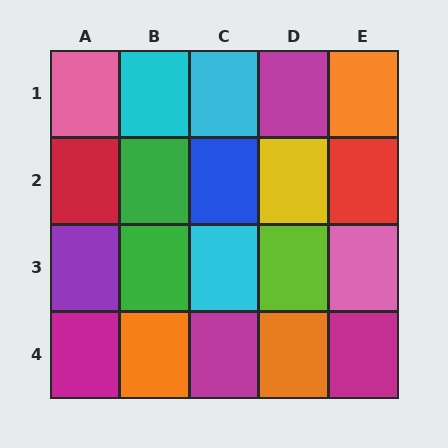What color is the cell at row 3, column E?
Pink.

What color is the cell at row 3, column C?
Cyan.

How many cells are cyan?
3 cells are cyan.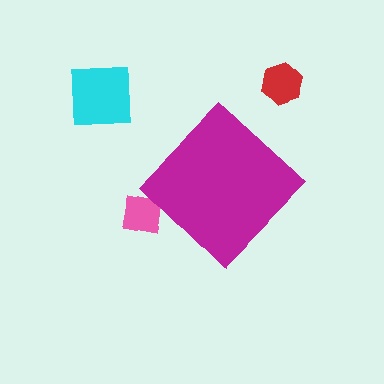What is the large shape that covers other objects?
A magenta diamond.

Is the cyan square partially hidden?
No, the cyan square is fully visible.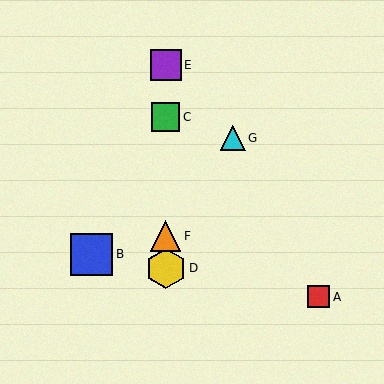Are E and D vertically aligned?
Yes, both are at x≈166.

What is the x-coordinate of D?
Object D is at x≈166.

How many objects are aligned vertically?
4 objects (C, D, E, F) are aligned vertically.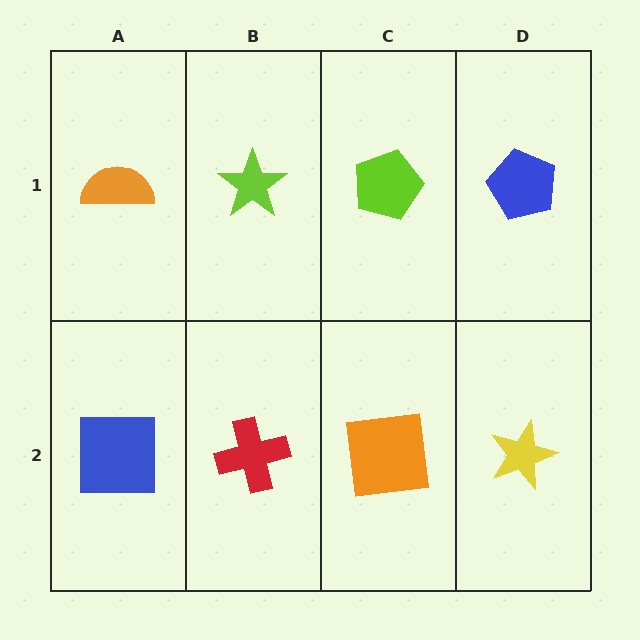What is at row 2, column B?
A red cross.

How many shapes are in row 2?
4 shapes.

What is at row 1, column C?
A lime pentagon.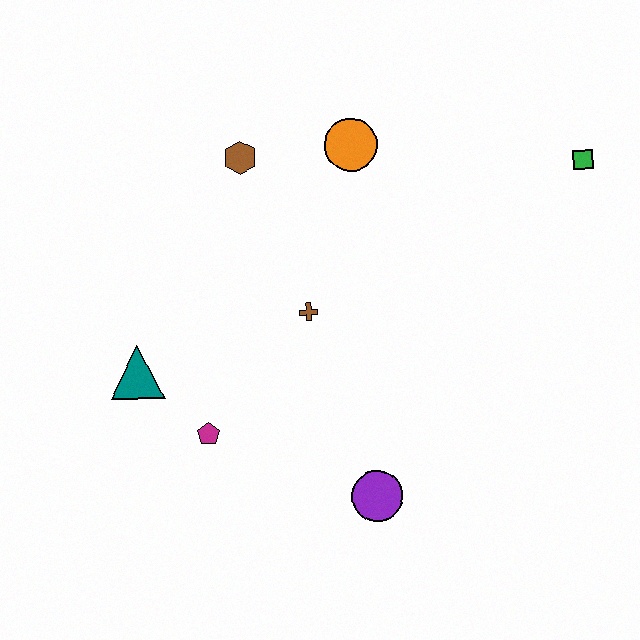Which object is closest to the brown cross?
The magenta pentagon is closest to the brown cross.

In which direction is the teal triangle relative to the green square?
The teal triangle is to the left of the green square.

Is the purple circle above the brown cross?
No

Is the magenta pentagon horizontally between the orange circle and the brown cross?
No